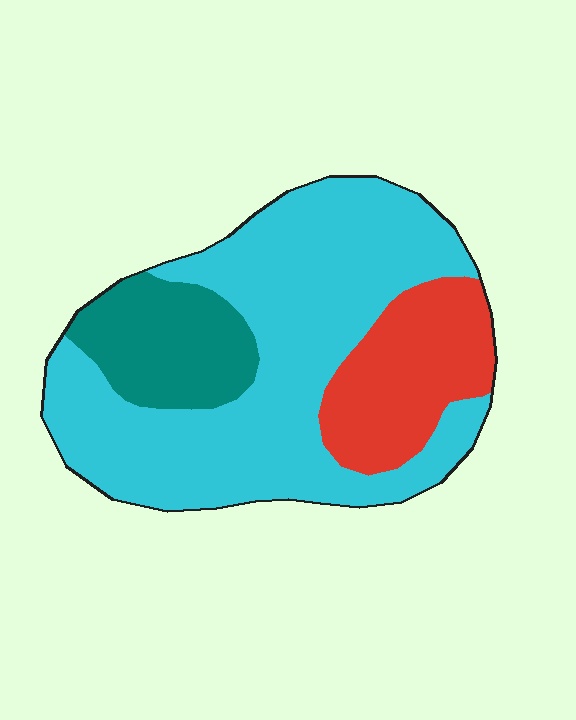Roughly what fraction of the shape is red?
Red takes up about one fifth (1/5) of the shape.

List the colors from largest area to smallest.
From largest to smallest: cyan, red, teal.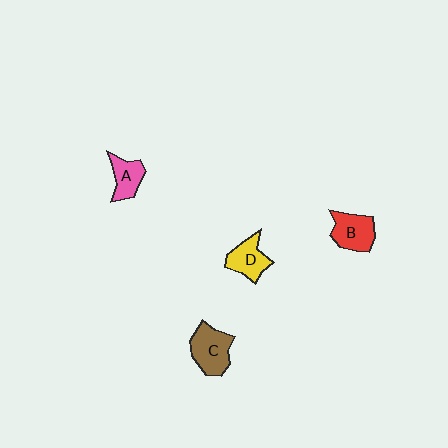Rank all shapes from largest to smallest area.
From largest to smallest: C (brown), B (red), D (yellow), A (pink).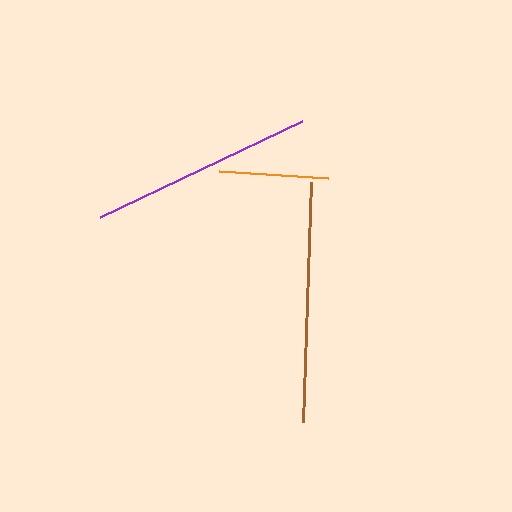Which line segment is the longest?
The brown line is the longest at approximately 240 pixels.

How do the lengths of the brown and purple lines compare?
The brown and purple lines are approximately the same length.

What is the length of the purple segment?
The purple segment is approximately 224 pixels long.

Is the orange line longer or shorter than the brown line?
The brown line is longer than the orange line.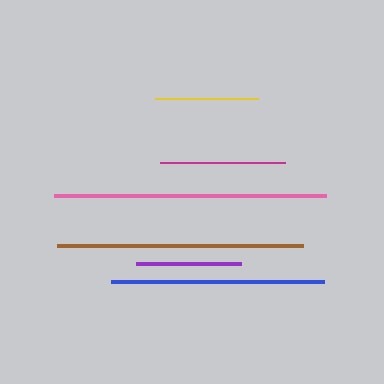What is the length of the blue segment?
The blue segment is approximately 214 pixels long.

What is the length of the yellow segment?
The yellow segment is approximately 103 pixels long.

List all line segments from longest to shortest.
From longest to shortest: pink, brown, blue, magenta, purple, yellow.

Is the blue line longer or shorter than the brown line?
The brown line is longer than the blue line.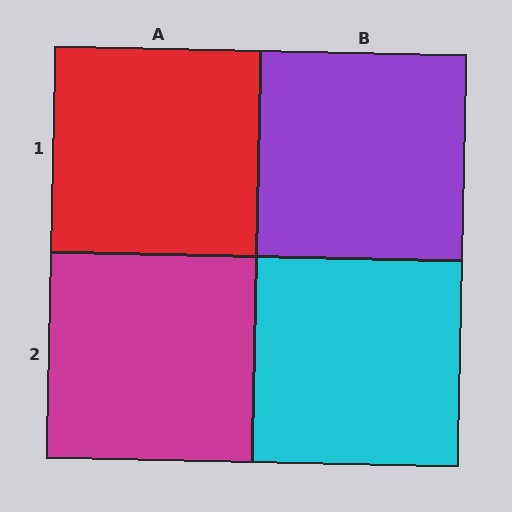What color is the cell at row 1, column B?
Purple.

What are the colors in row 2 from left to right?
Magenta, cyan.